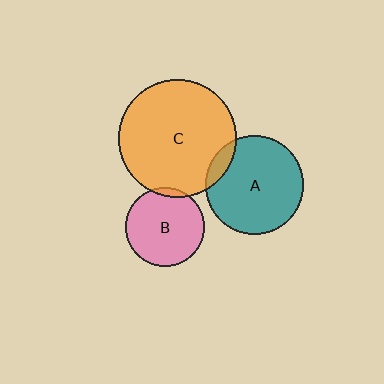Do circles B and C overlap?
Yes.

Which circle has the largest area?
Circle C (orange).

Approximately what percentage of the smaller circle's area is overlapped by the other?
Approximately 5%.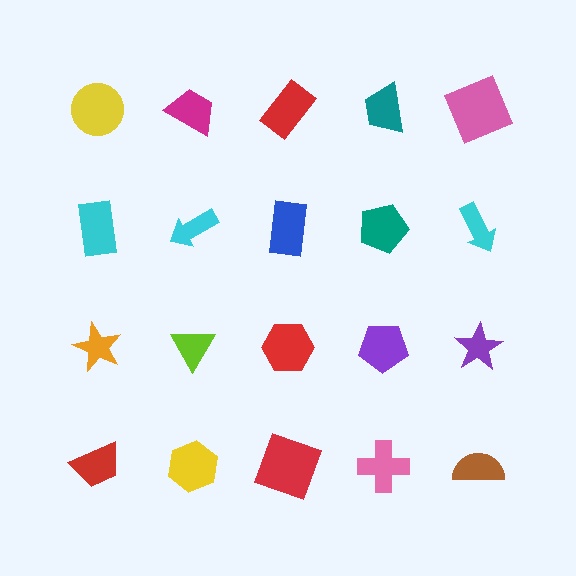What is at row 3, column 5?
A purple star.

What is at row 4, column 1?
A red trapezoid.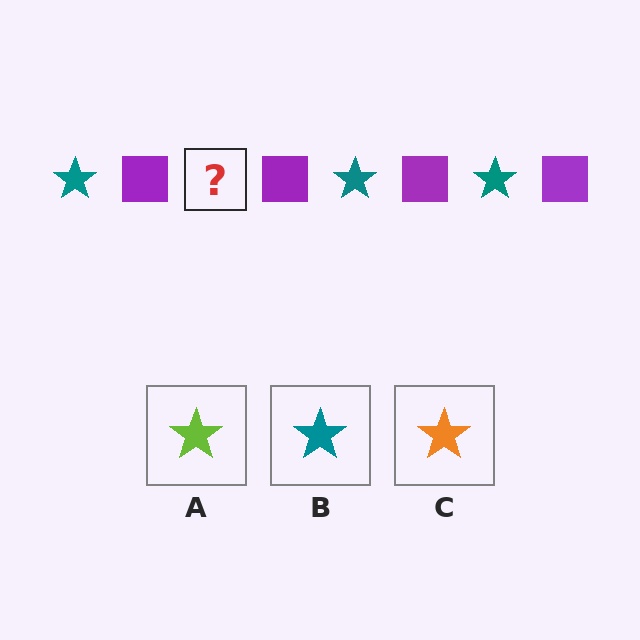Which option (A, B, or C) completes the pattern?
B.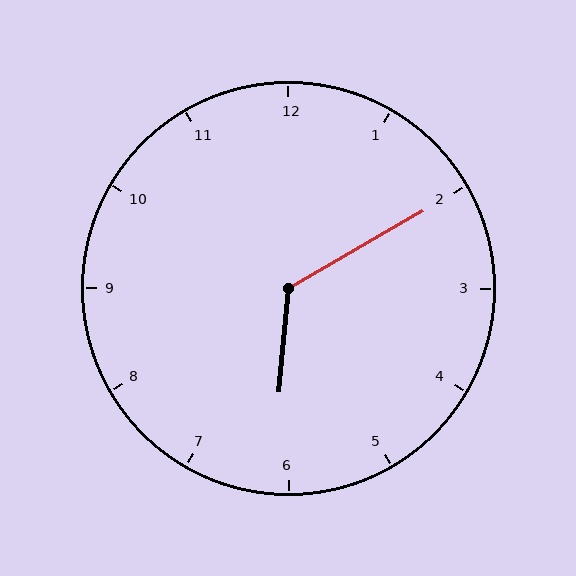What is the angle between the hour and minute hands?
Approximately 125 degrees.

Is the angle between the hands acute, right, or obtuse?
It is obtuse.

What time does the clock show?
6:10.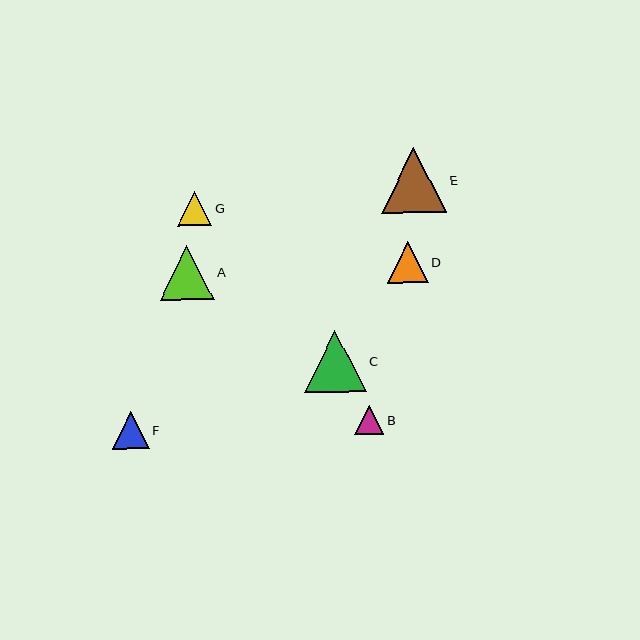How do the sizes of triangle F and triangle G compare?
Triangle F and triangle G are approximately the same size.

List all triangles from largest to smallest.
From largest to smallest: E, C, A, D, F, G, B.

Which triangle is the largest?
Triangle E is the largest with a size of approximately 65 pixels.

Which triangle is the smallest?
Triangle B is the smallest with a size of approximately 29 pixels.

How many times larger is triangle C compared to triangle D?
Triangle C is approximately 1.5 times the size of triangle D.